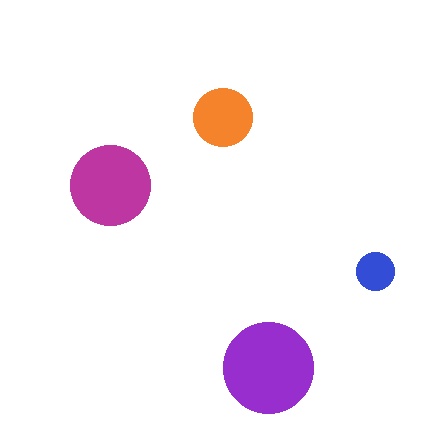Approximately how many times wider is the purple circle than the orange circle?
About 1.5 times wider.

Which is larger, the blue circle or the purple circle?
The purple one.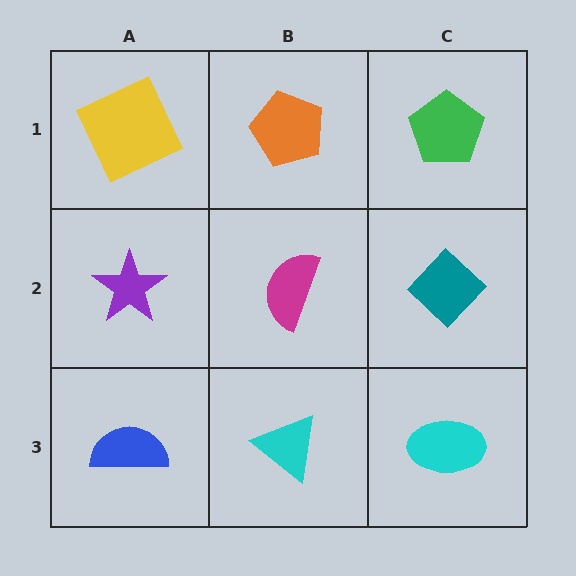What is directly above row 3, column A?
A purple star.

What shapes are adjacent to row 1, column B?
A magenta semicircle (row 2, column B), a yellow square (row 1, column A), a green pentagon (row 1, column C).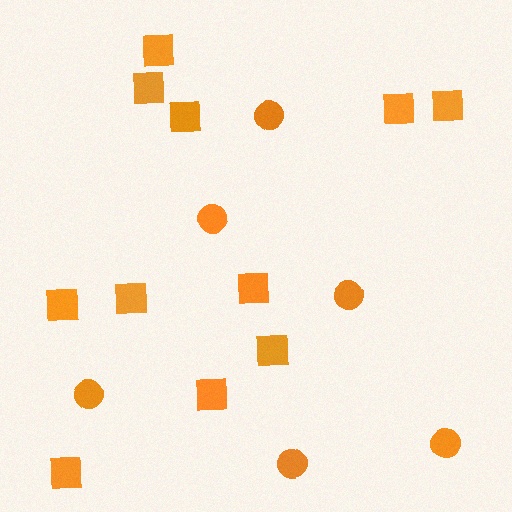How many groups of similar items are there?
There are 2 groups: one group of circles (6) and one group of squares (11).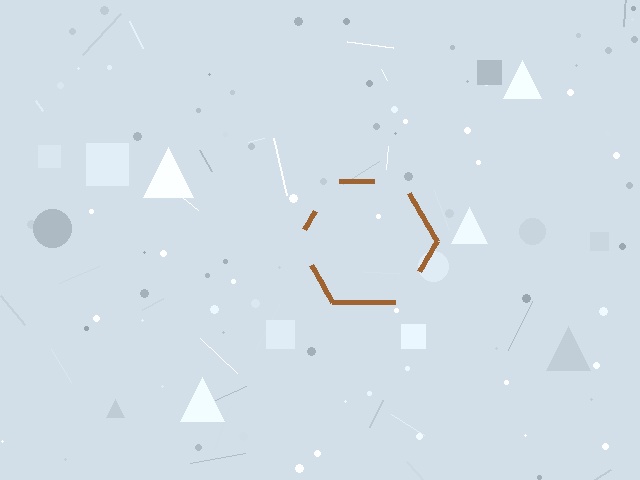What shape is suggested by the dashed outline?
The dashed outline suggests a hexagon.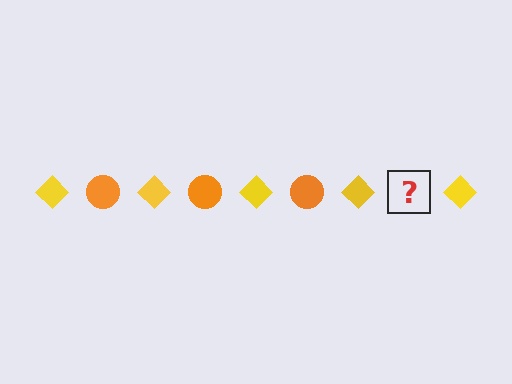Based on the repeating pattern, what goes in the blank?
The blank should be an orange circle.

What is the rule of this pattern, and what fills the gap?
The rule is that the pattern alternates between yellow diamond and orange circle. The gap should be filled with an orange circle.